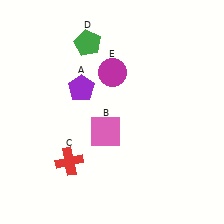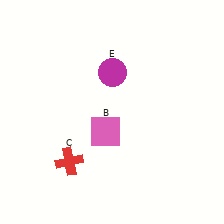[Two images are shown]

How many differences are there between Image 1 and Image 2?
There are 2 differences between the two images.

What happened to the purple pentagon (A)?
The purple pentagon (A) was removed in Image 2. It was in the top-left area of Image 1.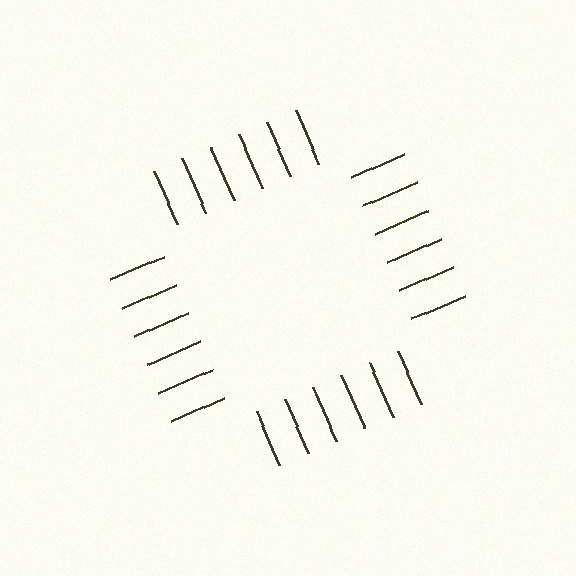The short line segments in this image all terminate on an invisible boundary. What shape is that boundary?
An illusory square — the line segments terminate on its edges but no continuous stroke is drawn.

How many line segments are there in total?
24 — 6 along each of the 4 edges.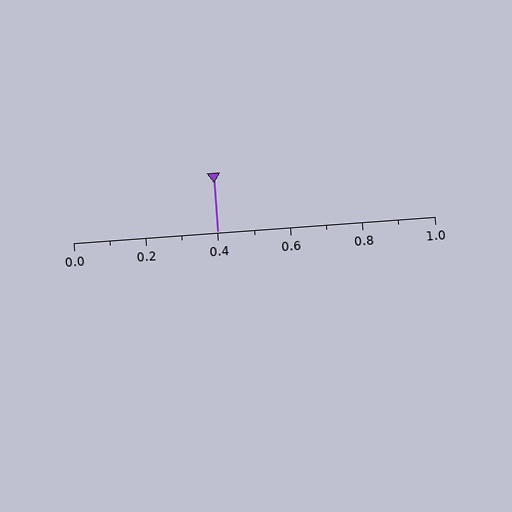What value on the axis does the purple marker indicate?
The marker indicates approximately 0.4.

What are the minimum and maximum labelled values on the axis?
The axis runs from 0.0 to 1.0.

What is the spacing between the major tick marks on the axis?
The major ticks are spaced 0.2 apart.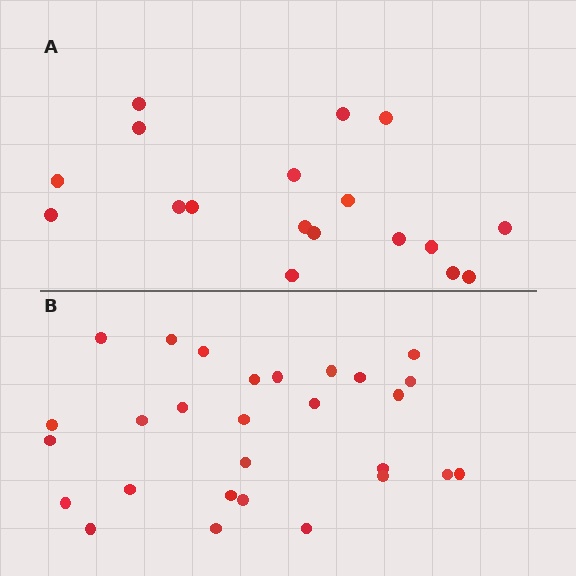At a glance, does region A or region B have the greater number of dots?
Region B (the bottom region) has more dots.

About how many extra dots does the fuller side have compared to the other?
Region B has roughly 10 or so more dots than region A.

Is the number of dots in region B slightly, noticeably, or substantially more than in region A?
Region B has substantially more. The ratio is roughly 1.6 to 1.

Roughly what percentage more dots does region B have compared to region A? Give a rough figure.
About 55% more.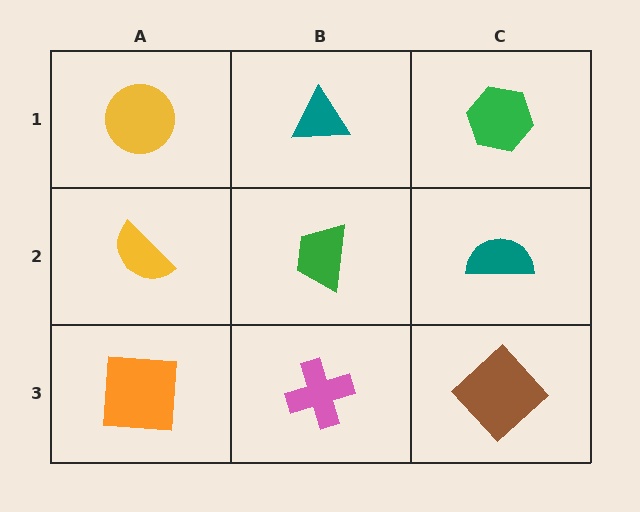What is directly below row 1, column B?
A green trapezoid.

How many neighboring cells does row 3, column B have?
3.